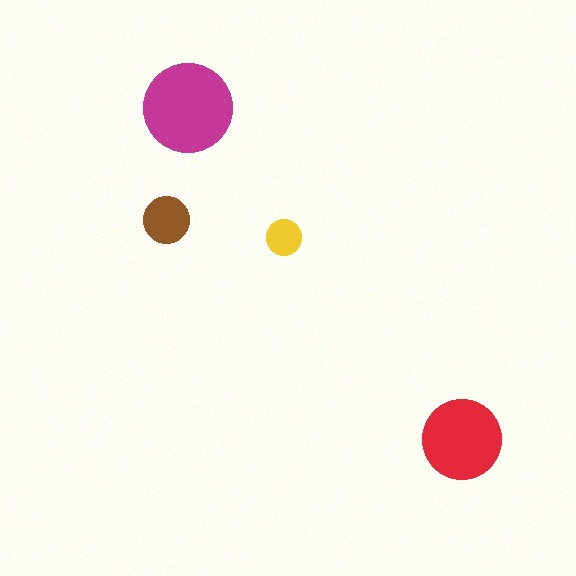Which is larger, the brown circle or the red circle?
The red one.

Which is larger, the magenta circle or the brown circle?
The magenta one.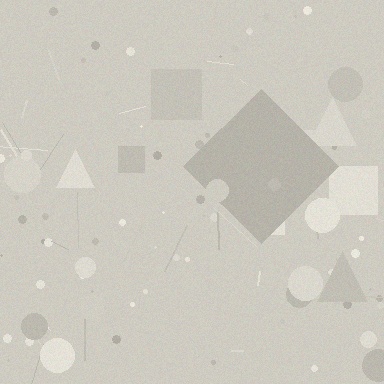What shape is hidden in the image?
A diamond is hidden in the image.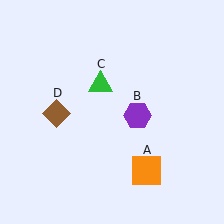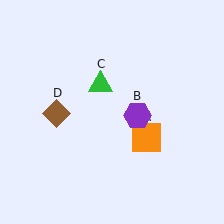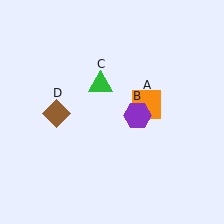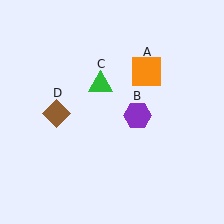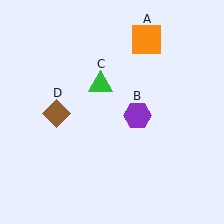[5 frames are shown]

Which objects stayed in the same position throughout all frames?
Purple hexagon (object B) and green triangle (object C) and brown diamond (object D) remained stationary.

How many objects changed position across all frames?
1 object changed position: orange square (object A).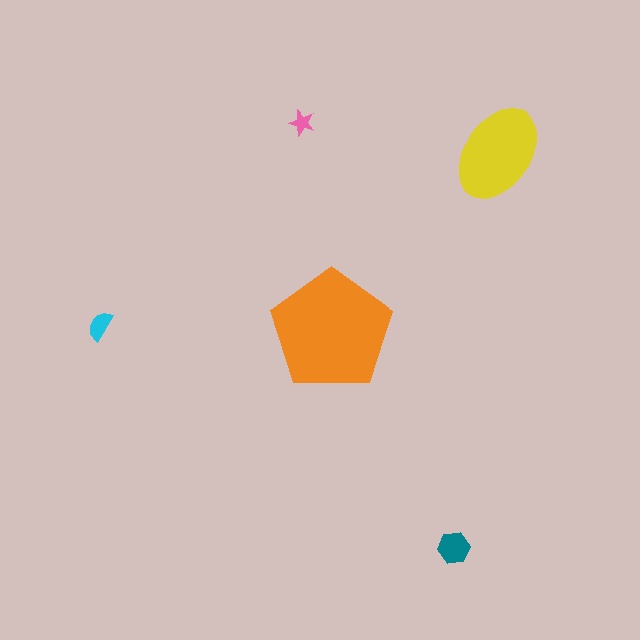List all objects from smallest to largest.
The pink star, the cyan semicircle, the teal hexagon, the yellow ellipse, the orange pentagon.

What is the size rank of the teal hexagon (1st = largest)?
3rd.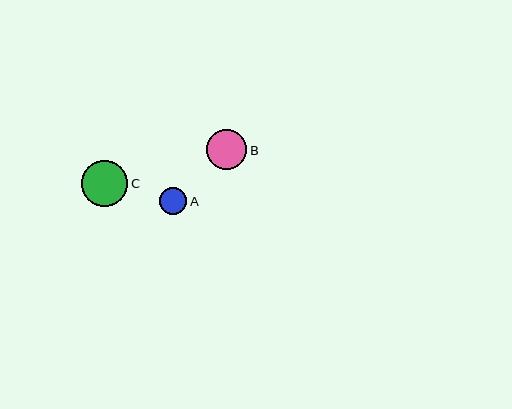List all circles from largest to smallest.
From largest to smallest: C, B, A.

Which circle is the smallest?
Circle A is the smallest with a size of approximately 27 pixels.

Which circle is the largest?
Circle C is the largest with a size of approximately 46 pixels.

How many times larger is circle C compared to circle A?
Circle C is approximately 1.7 times the size of circle A.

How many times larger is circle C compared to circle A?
Circle C is approximately 1.7 times the size of circle A.